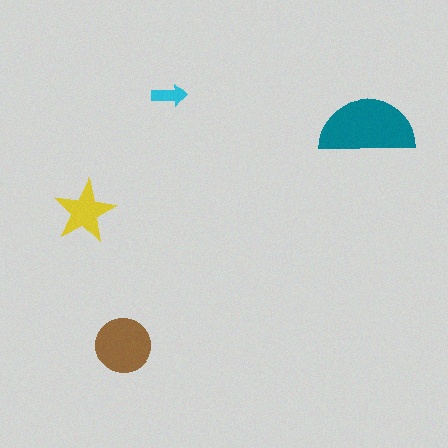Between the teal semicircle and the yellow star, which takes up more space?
The teal semicircle.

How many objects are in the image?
There are 4 objects in the image.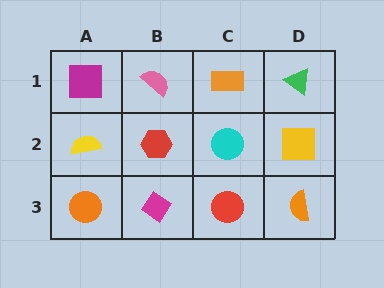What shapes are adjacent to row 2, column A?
A magenta square (row 1, column A), an orange circle (row 3, column A), a red hexagon (row 2, column B).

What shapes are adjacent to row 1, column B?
A red hexagon (row 2, column B), a magenta square (row 1, column A), an orange rectangle (row 1, column C).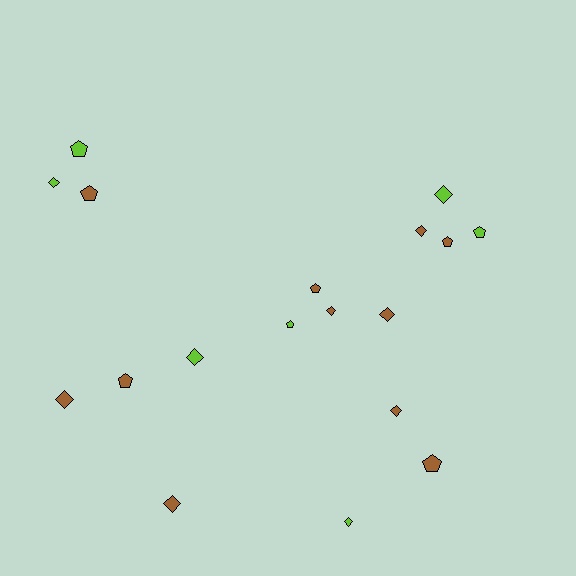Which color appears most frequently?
Brown, with 11 objects.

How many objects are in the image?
There are 18 objects.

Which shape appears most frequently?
Diamond, with 10 objects.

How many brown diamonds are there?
There are 6 brown diamonds.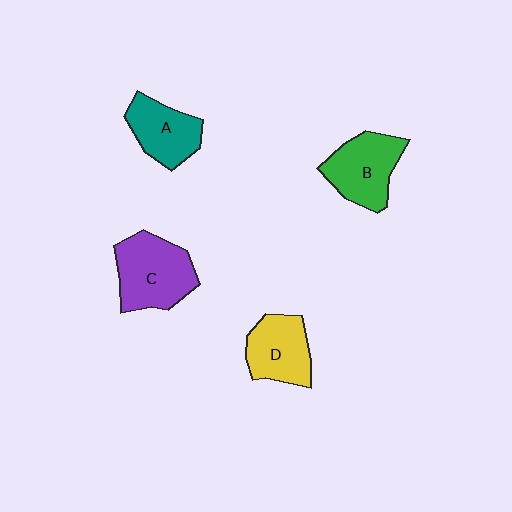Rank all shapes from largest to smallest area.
From largest to smallest: C (purple), B (green), D (yellow), A (teal).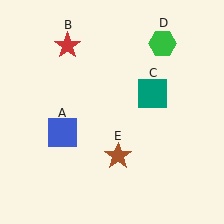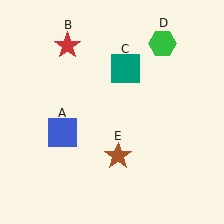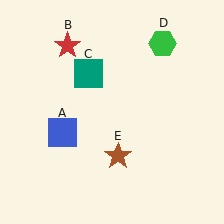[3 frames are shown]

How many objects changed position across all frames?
1 object changed position: teal square (object C).